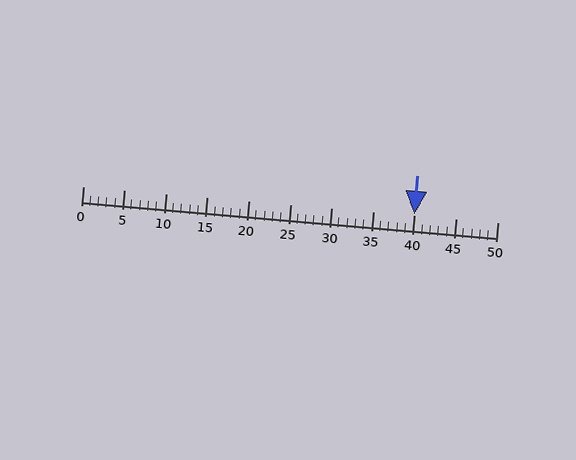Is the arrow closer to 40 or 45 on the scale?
The arrow is closer to 40.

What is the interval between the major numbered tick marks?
The major tick marks are spaced 5 units apart.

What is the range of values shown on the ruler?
The ruler shows values from 0 to 50.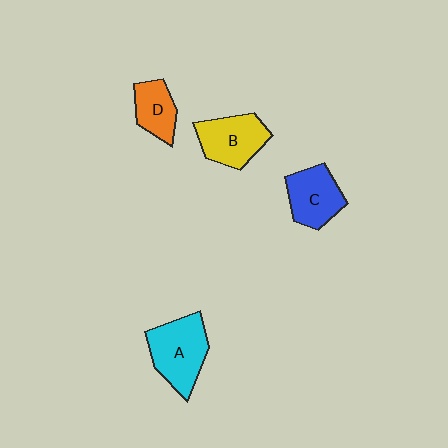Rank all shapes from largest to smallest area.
From largest to smallest: A (cyan), B (yellow), C (blue), D (orange).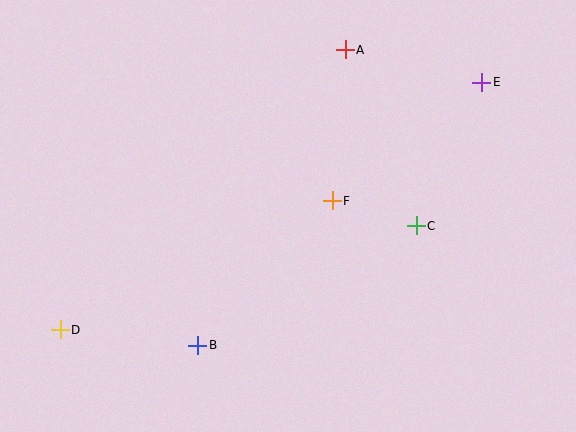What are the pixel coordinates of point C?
Point C is at (416, 226).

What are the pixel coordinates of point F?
Point F is at (332, 201).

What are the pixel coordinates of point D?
Point D is at (60, 330).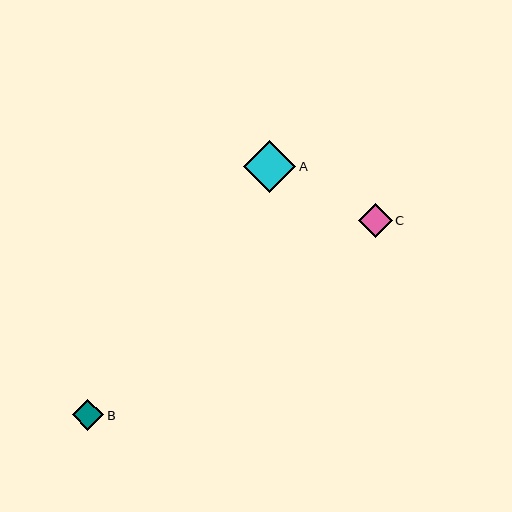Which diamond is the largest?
Diamond A is the largest with a size of approximately 52 pixels.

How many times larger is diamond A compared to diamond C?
Diamond A is approximately 1.5 times the size of diamond C.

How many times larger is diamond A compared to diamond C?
Diamond A is approximately 1.5 times the size of diamond C.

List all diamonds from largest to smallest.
From largest to smallest: A, C, B.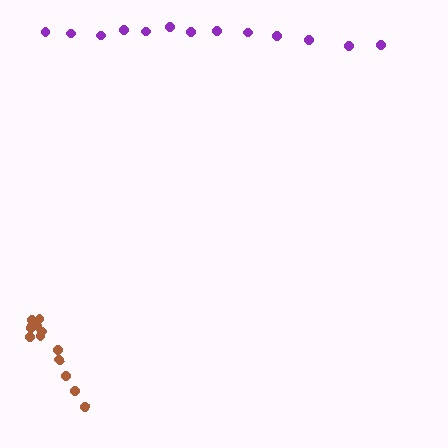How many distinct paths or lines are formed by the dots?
There are 2 distinct paths.